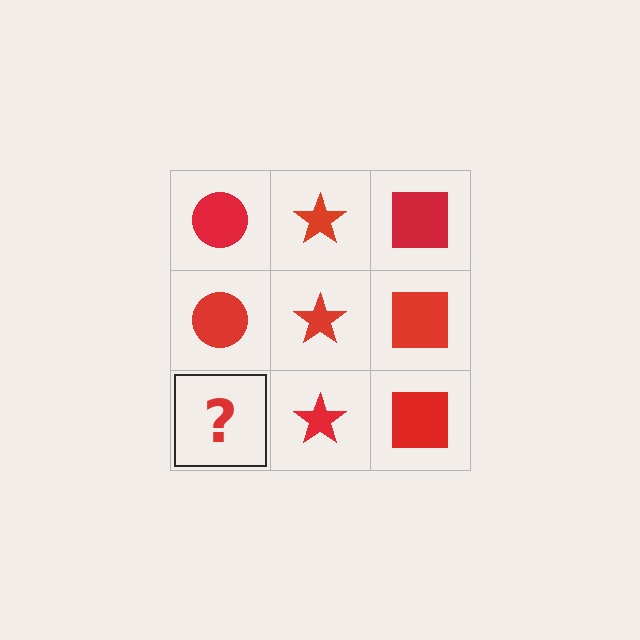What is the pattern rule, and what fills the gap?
The rule is that each column has a consistent shape. The gap should be filled with a red circle.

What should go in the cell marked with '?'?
The missing cell should contain a red circle.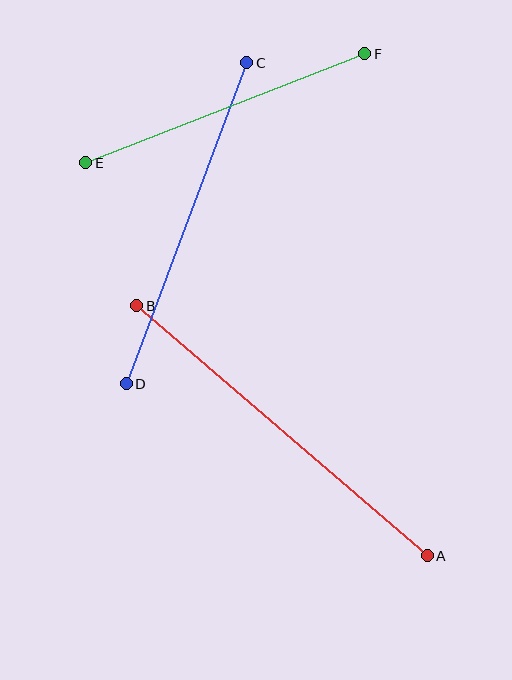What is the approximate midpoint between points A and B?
The midpoint is at approximately (282, 431) pixels.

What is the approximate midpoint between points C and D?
The midpoint is at approximately (187, 223) pixels.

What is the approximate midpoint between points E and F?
The midpoint is at approximately (225, 108) pixels.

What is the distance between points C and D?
The distance is approximately 343 pixels.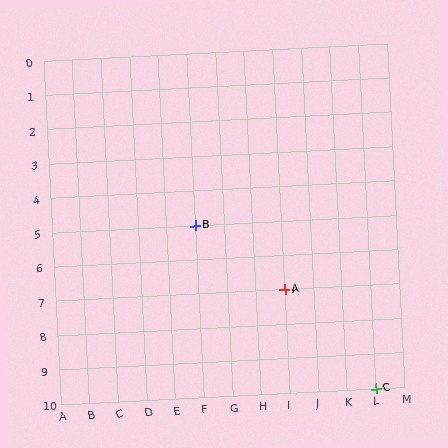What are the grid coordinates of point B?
Point B is at grid coordinates (F, 5).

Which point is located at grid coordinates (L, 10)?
Point C is at (L, 10).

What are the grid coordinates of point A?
Point A is at grid coordinates (I, 7).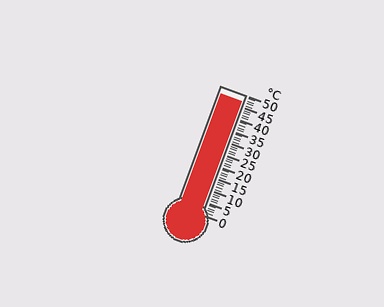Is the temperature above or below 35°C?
The temperature is above 35°C.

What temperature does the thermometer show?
The thermometer shows approximately 47°C.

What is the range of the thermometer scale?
The thermometer scale ranges from 0°C to 50°C.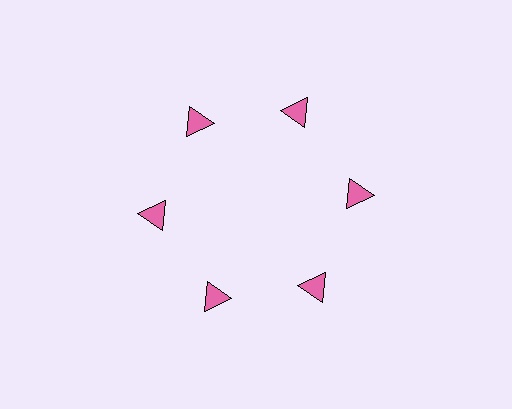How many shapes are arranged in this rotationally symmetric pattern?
There are 6 shapes, arranged in 6 groups of 1.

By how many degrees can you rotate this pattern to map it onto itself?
The pattern maps onto itself every 60 degrees of rotation.